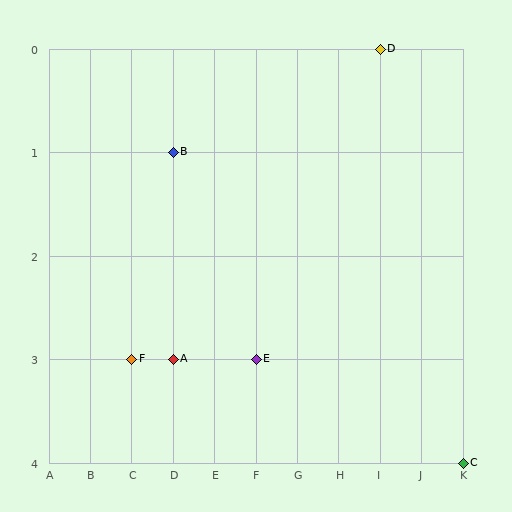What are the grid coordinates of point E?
Point E is at grid coordinates (F, 3).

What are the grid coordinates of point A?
Point A is at grid coordinates (D, 3).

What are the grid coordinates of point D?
Point D is at grid coordinates (I, 0).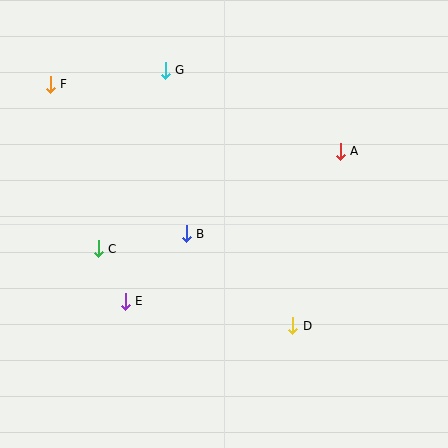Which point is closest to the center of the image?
Point B at (186, 234) is closest to the center.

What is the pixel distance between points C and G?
The distance between C and G is 191 pixels.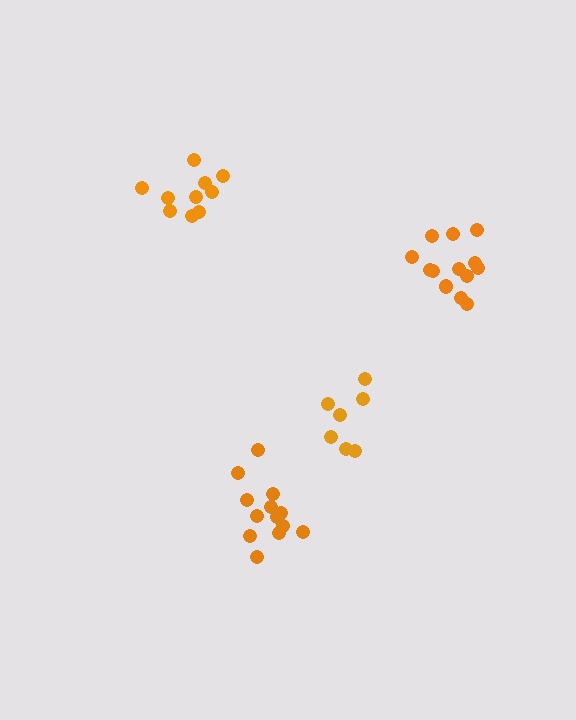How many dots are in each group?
Group 1: 13 dots, Group 2: 13 dots, Group 3: 7 dots, Group 4: 10 dots (43 total).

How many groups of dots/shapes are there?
There are 4 groups.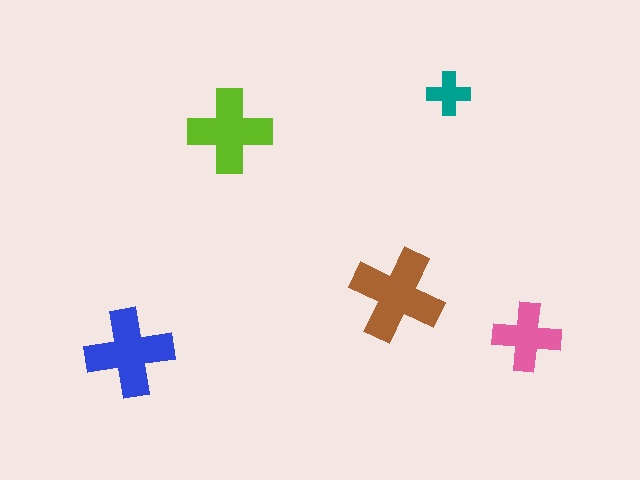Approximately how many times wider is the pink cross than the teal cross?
About 1.5 times wider.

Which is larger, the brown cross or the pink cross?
The brown one.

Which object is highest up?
The teal cross is topmost.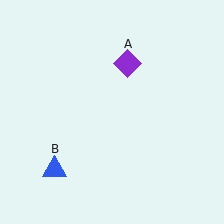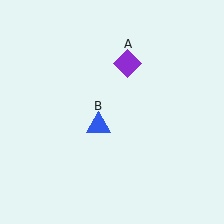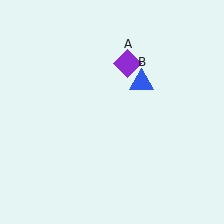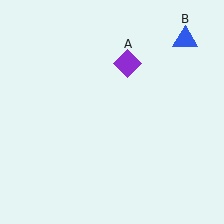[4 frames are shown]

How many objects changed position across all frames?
1 object changed position: blue triangle (object B).